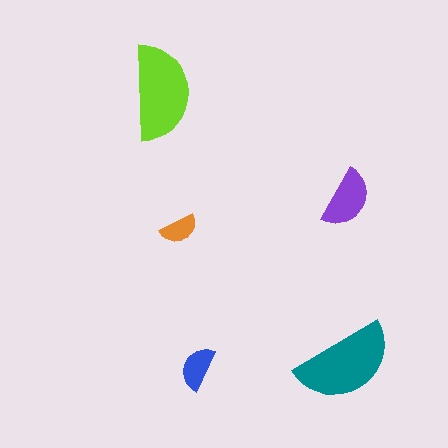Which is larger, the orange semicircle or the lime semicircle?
The lime one.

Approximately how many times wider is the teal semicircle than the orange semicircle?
About 2.5 times wider.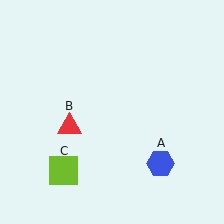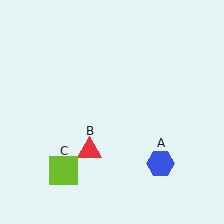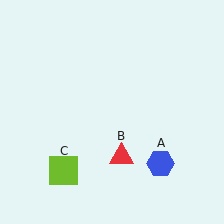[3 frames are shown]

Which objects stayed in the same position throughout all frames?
Blue hexagon (object A) and lime square (object C) remained stationary.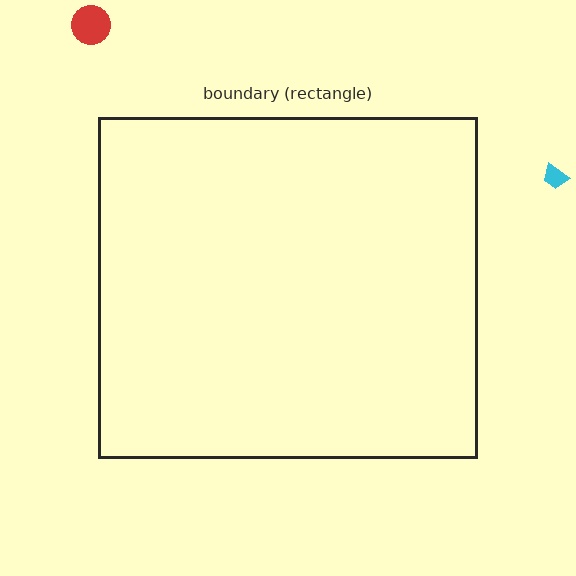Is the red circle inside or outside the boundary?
Outside.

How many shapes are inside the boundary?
0 inside, 2 outside.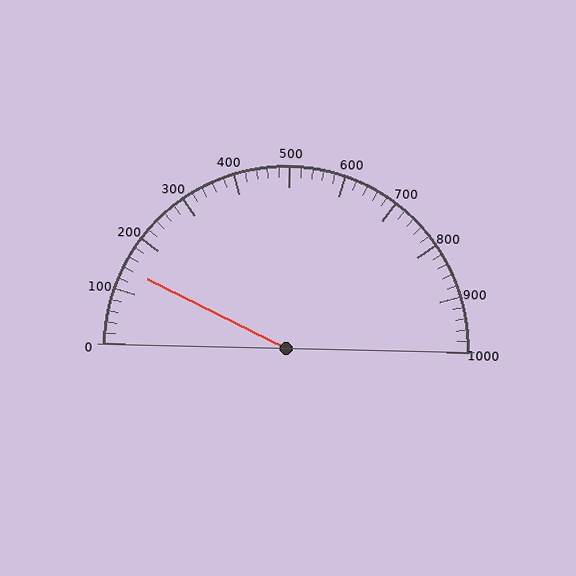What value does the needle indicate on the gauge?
The needle indicates approximately 140.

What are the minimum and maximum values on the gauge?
The gauge ranges from 0 to 1000.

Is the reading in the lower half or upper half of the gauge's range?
The reading is in the lower half of the range (0 to 1000).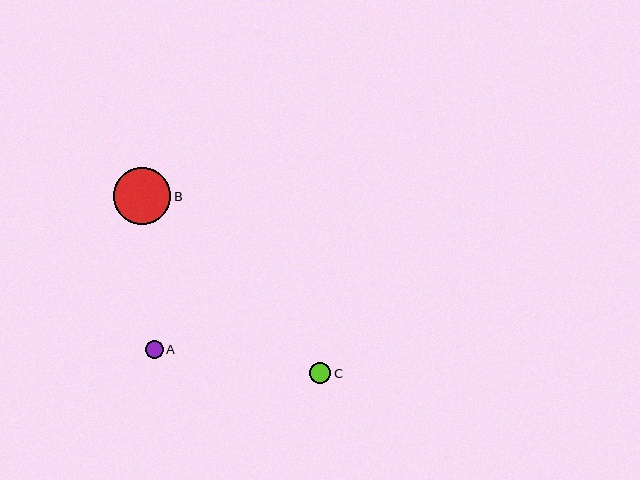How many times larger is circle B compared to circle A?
Circle B is approximately 3.2 times the size of circle A.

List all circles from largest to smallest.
From largest to smallest: B, C, A.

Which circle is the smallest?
Circle A is the smallest with a size of approximately 18 pixels.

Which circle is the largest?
Circle B is the largest with a size of approximately 57 pixels.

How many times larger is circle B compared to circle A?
Circle B is approximately 3.2 times the size of circle A.